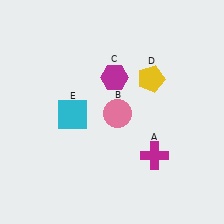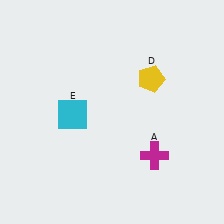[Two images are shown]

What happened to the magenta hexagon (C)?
The magenta hexagon (C) was removed in Image 2. It was in the top-right area of Image 1.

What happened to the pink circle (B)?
The pink circle (B) was removed in Image 2. It was in the bottom-right area of Image 1.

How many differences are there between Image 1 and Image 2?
There are 2 differences between the two images.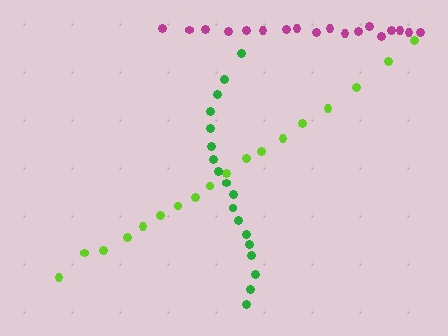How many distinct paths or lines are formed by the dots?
There are 3 distinct paths.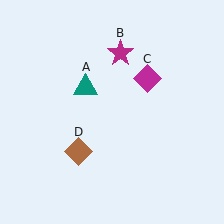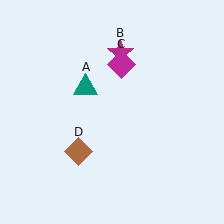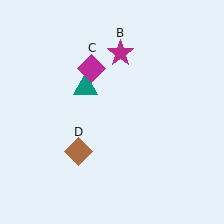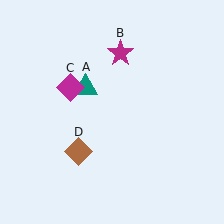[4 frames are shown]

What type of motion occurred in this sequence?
The magenta diamond (object C) rotated counterclockwise around the center of the scene.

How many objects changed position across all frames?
1 object changed position: magenta diamond (object C).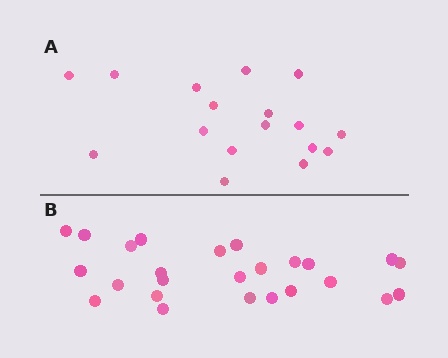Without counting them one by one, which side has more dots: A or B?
Region B (the bottom region) has more dots.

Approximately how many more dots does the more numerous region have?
Region B has roughly 8 or so more dots than region A.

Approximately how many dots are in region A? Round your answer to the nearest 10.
About 20 dots. (The exact count is 17, which rounds to 20.)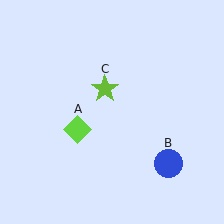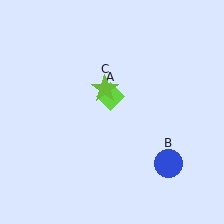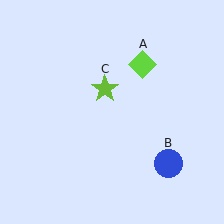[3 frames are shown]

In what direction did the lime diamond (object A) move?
The lime diamond (object A) moved up and to the right.